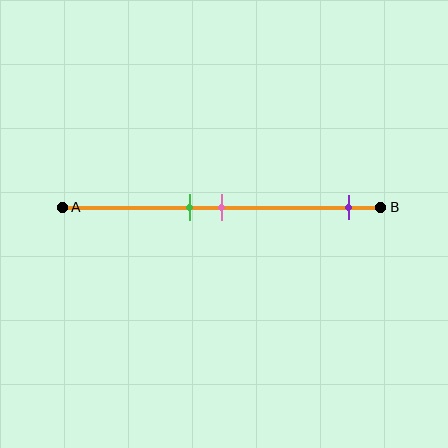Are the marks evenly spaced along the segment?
No, the marks are not evenly spaced.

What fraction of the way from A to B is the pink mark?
The pink mark is approximately 50% (0.5) of the way from A to B.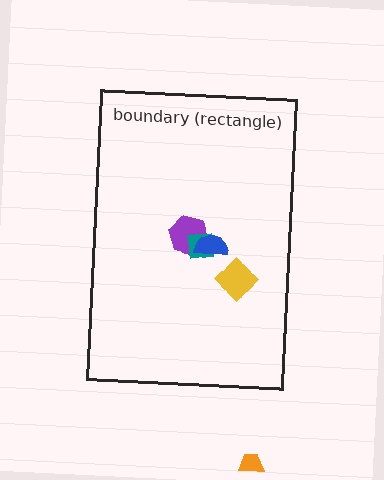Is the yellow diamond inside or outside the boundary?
Inside.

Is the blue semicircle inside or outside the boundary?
Inside.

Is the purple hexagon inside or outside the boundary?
Inside.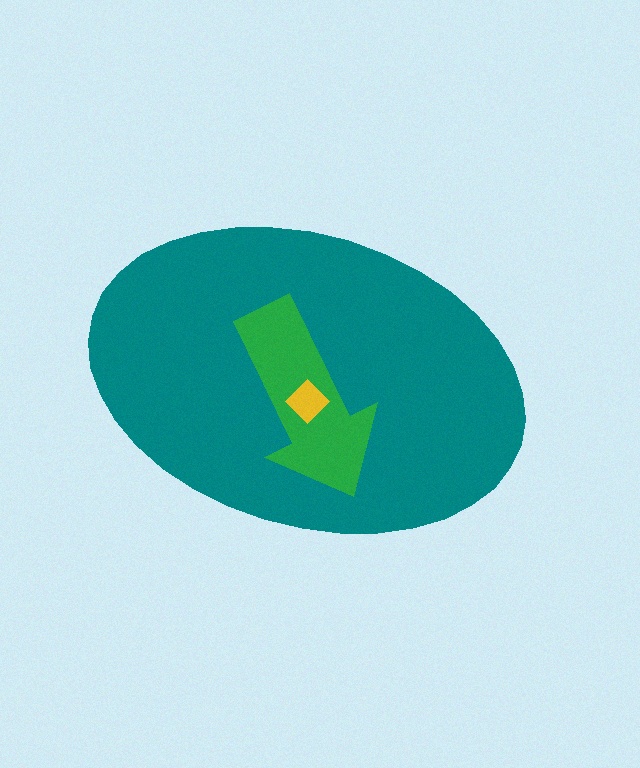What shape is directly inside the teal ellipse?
The green arrow.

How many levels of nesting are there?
3.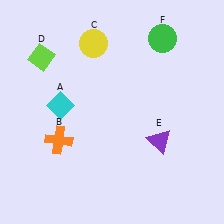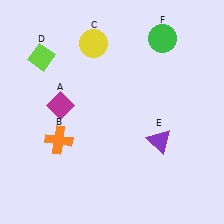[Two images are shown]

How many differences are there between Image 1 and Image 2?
There is 1 difference between the two images.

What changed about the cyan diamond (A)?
In Image 1, A is cyan. In Image 2, it changed to magenta.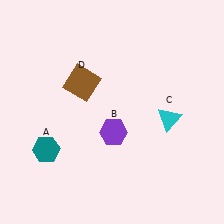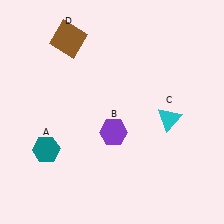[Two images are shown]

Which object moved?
The brown square (D) moved up.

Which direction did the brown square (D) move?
The brown square (D) moved up.